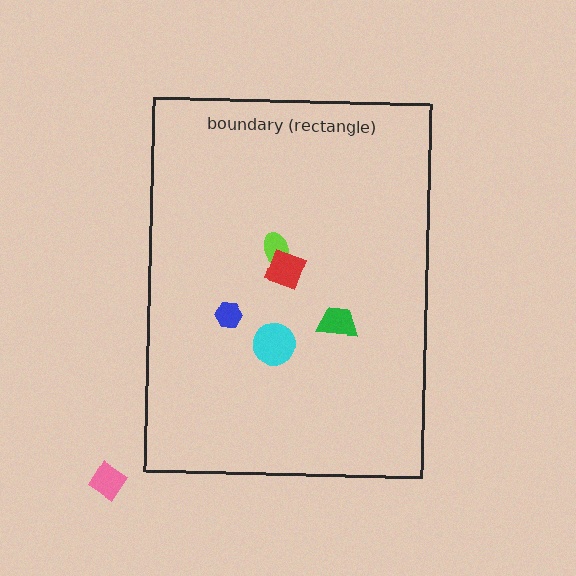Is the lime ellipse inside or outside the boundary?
Inside.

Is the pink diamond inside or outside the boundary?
Outside.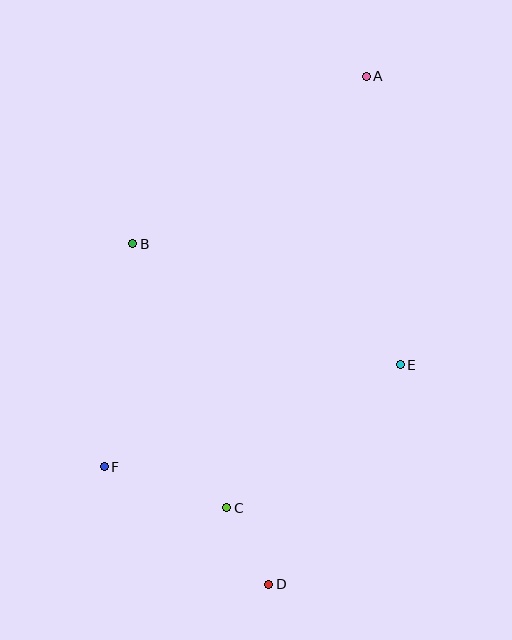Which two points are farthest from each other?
Points A and D are farthest from each other.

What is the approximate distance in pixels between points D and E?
The distance between D and E is approximately 256 pixels.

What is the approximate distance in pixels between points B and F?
The distance between B and F is approximately 225 pixels.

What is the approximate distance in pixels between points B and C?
The distance between B and C is approximately 280 pixels.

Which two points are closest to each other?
Points C and D are closest to each other.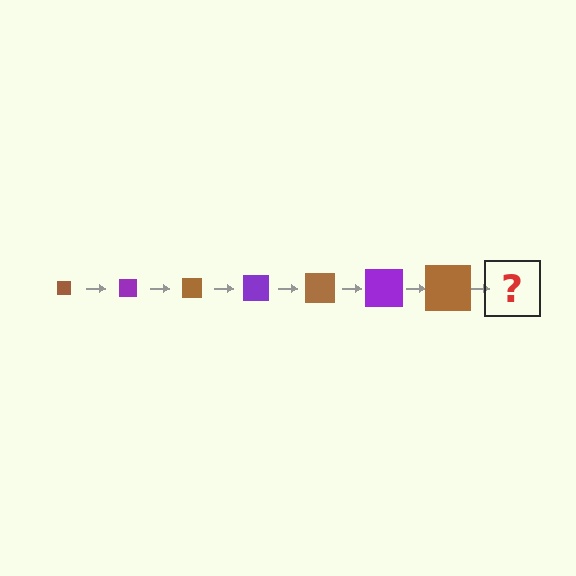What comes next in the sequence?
The next element should be a purple square, larger than the previous one.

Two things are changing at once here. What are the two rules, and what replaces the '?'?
The two rules are that the square grows larger each step and the color cycles through brown and purple. The '?' should be a purple square, larger than the previous one.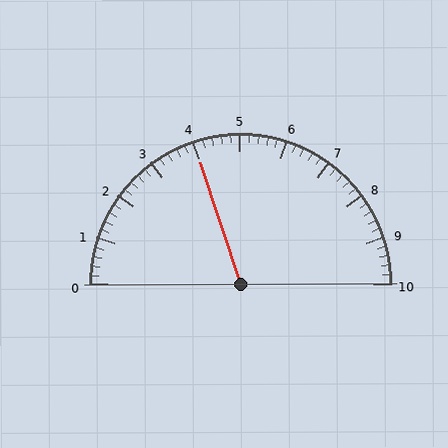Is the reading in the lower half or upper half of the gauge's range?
The reading is in the lower half of the range (0 to 10).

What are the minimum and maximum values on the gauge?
The gauge ranges from 0 to 10.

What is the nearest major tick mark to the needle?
The nearest major tick mark is 4.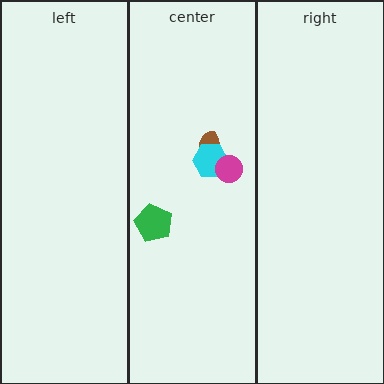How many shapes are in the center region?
4.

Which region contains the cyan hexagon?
The center region.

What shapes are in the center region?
The brown ellipse, the cyan hexagon, the magenta circle, the green pentagon.